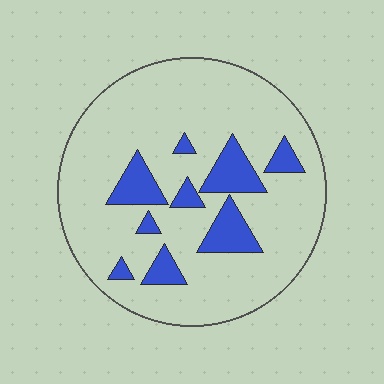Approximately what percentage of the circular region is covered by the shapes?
Approximately 15%.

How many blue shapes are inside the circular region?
9.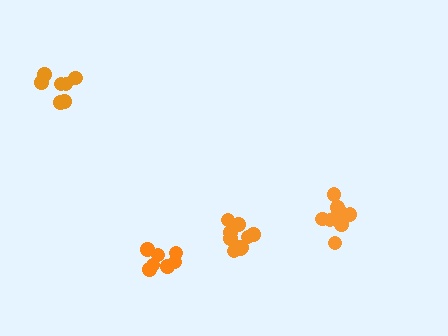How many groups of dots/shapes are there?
There are 4 groups.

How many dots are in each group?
Group 1: 7 dots, Group 2: 10 dots, Group 3: 7 dots, Group 4: 11 dots (35 total).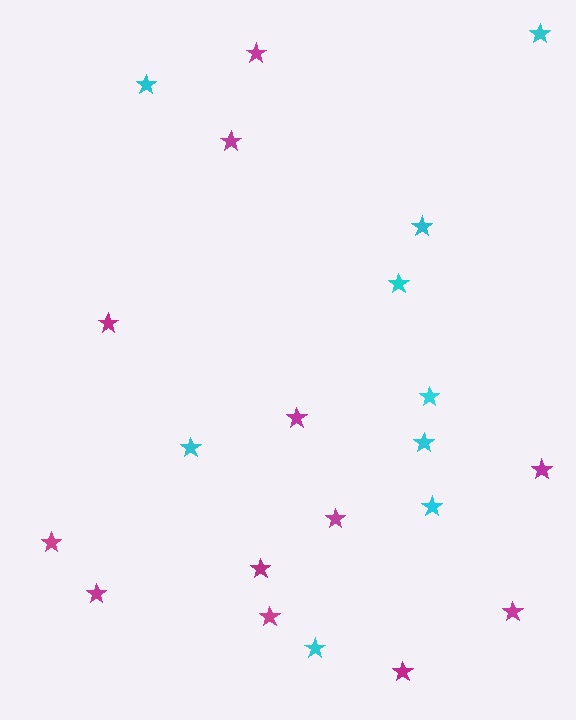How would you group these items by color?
There are 2 groups: one group of magenta stars (12) and one group of cyan stars (9).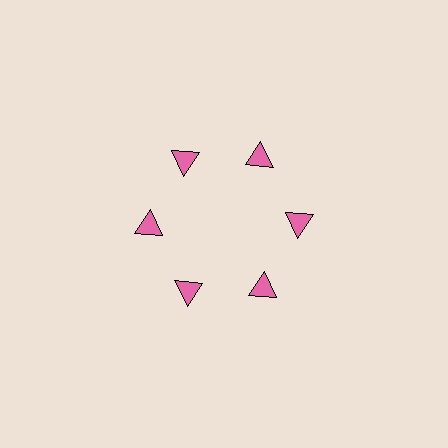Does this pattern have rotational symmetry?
Yes, this pattern has 6-fold rotational symmetry. It looks the same after rotating 60 degrees around the center.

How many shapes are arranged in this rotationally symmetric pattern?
There are 6 shapes, arranged in 6 groups of 1.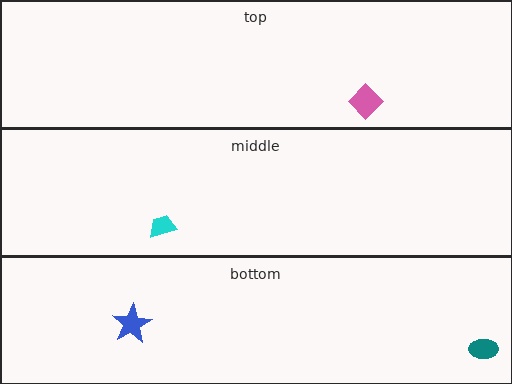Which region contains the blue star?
The bottom region.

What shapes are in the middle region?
The cyan trapezoid.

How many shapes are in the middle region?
1.